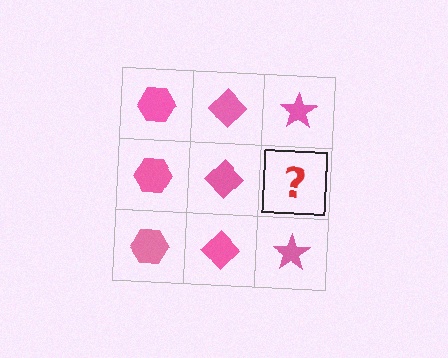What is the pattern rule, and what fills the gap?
The rule is that each column has a consistent shape. The gap should be filled with a pink star.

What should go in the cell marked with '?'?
The missing cell should contain a pink star.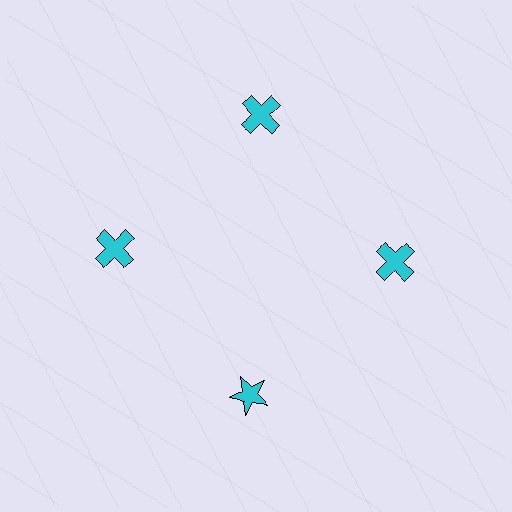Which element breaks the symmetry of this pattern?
The cyan star at roughly the 6 o'clock position breaks the symmetry. All other shapes are cyan crosses.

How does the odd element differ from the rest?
It has a different shape: star instead of cross.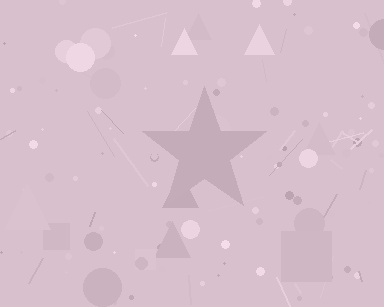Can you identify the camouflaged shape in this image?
The camouflaged shape is a star.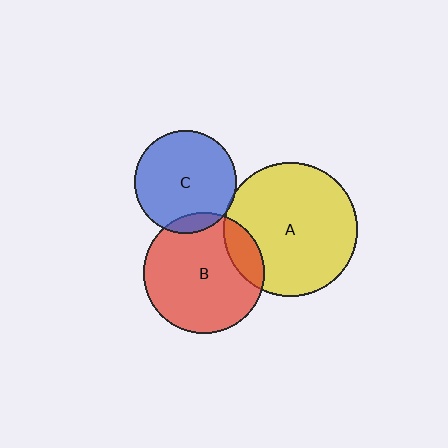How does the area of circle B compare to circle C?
Approximately 1.4 times.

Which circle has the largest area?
Circle A (yellow).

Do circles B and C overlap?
Yes.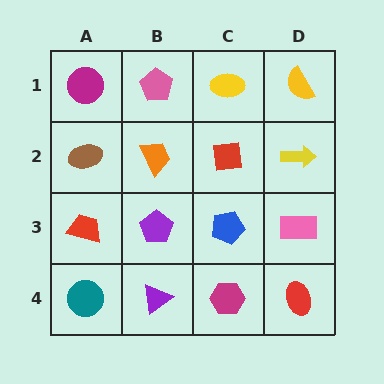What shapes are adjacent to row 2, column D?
A yellow semicircle (row 1, column D), a pink rectangle (row 3, column D), a red square (row 2, column C).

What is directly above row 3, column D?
A yellow arrow.